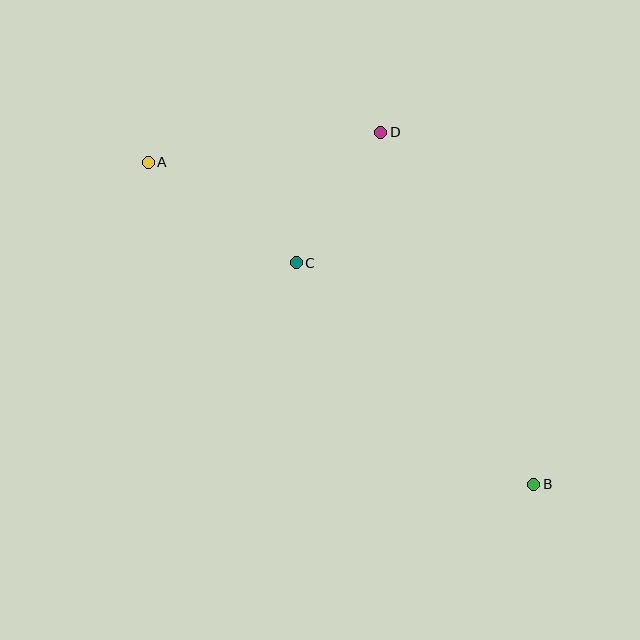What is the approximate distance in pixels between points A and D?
The distance between A and D is approximately 235 pixels.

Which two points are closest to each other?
Points C and D are closest to each other.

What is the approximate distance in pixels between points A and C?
The distance between A and C is approximately 179 pixels.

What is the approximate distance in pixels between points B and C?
The distance between B and C is approximately 325 pixels.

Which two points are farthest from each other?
Points A and B are farthest from each other.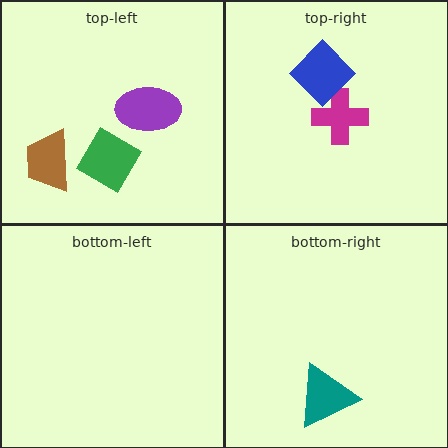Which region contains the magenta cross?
The top-right region.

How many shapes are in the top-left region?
3.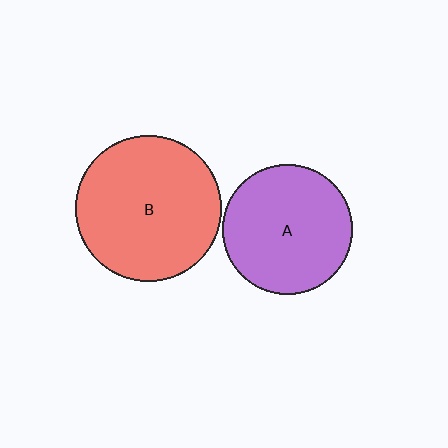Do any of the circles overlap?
No, none of the circles overlap.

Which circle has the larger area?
Circle B (red).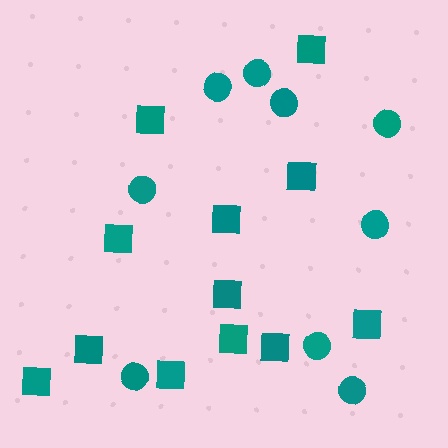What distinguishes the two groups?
There are 2 groups: one group of circles (9) and one group of squares (12).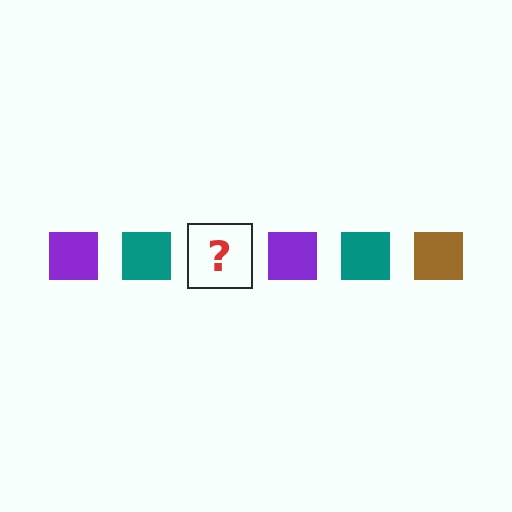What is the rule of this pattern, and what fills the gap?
The rule is that the pattern cycles through purple, teal, brown squares. The gap should be filled with a brown square.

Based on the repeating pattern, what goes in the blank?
The blank should be a brown square.